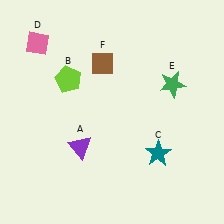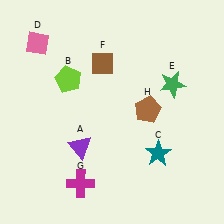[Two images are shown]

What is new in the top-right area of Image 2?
A brown pentagon (H) was added in the top-right area of Image 2.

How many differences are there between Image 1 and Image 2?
There are 2 differences between the two images.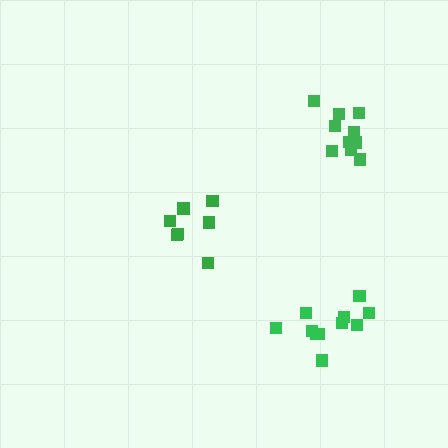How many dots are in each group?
Group 1: 7 dots, Group 2: 10 dots, Group 3: 11 dots (28 total).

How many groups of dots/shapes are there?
There are 3 groups.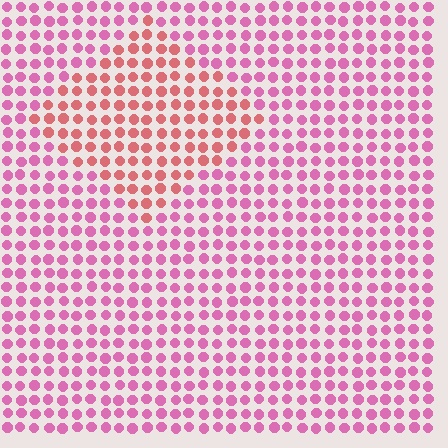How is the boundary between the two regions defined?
The boundary is defined purely by a slight shift in hue (about 34 degrees). Spacing, size, and orientation are identical on both sides.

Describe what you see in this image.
The image is filled with small pink elements in a uniform arrangement. A diamond-shaped region is visible where the elements are tinted to a slightly different hue, forming a subtle color boundary.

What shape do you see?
I see a diamond.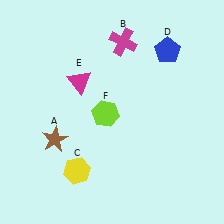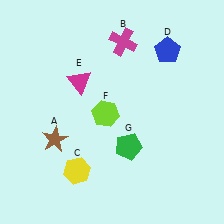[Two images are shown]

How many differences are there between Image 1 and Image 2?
There is 1 difference between the two images.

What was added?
A green pentagon (G) was added in Image 2.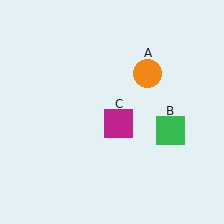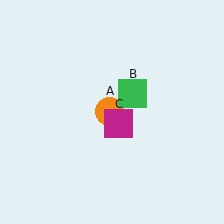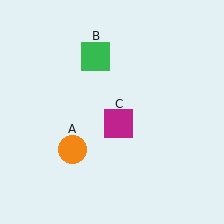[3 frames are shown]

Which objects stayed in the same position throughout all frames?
Magenta square (object C) remained stationary.